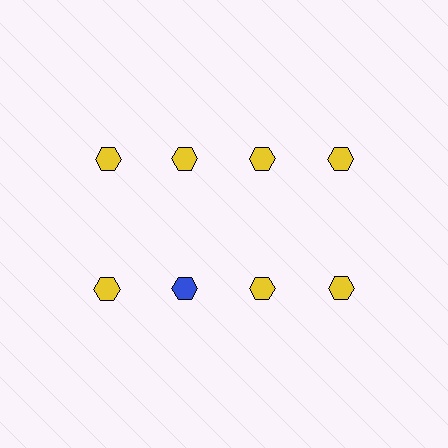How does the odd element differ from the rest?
It has a different color: blue instead of yellow.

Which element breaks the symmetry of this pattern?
The blue hexagon in the second row, second from left column breaks the symmetry. All other shapes are yellow hexagons.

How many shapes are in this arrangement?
There are 8 shapes arranged in a grid pattern.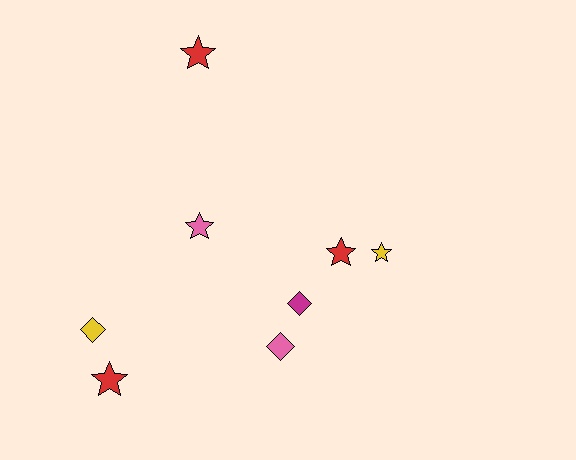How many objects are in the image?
There are 8 objects.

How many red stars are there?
There are 3 red stars.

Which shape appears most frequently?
Star, with 5 objects.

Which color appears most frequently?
Red, with 3 objects.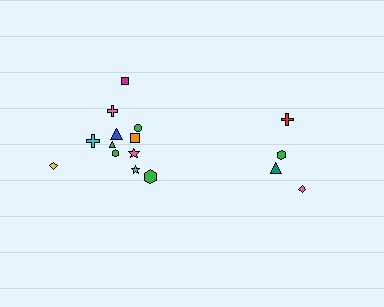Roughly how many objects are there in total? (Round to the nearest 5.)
Roughly 15 objects in total.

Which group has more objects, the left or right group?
The left group.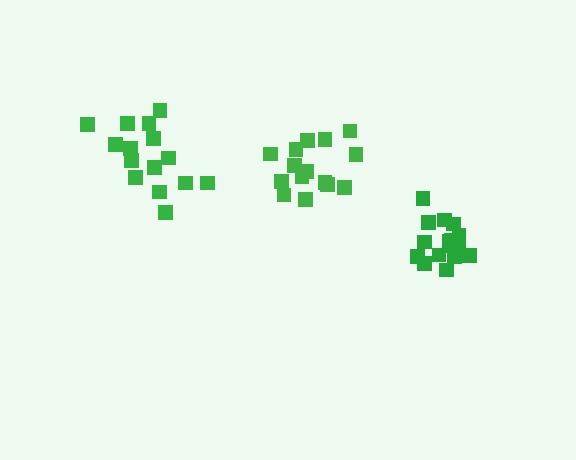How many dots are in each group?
Group 1: 18 dots, Group 2: 15 dots, Group 3: 15 dots (48 total).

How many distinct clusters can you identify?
There are 3 distinct clusters.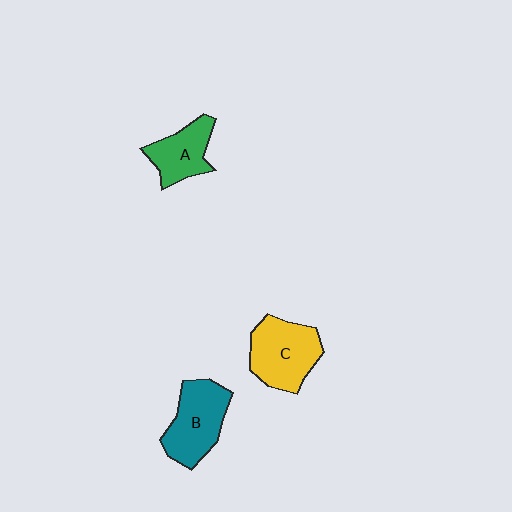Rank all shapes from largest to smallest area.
From largest to smallest: C (yellow), B (teal), A (green).